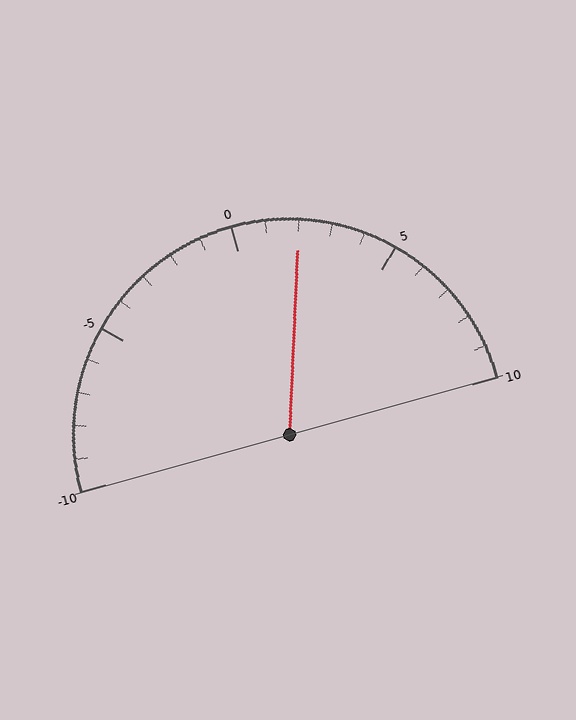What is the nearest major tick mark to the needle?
The nearest major tick mark is 0.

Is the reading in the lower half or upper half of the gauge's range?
The reading is in the upper half of the range (-10 to 10).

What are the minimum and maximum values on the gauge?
The gauge ranges from -10 to 10.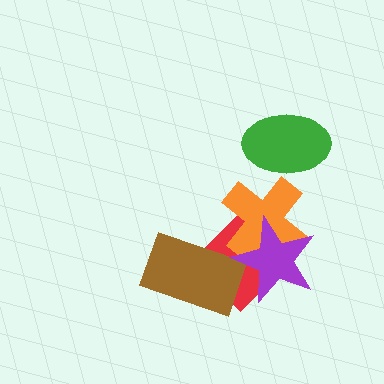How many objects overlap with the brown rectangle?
2 objects overlap with the brown rectangle.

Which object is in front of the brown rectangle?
The purple star is in front of the brown rectangle.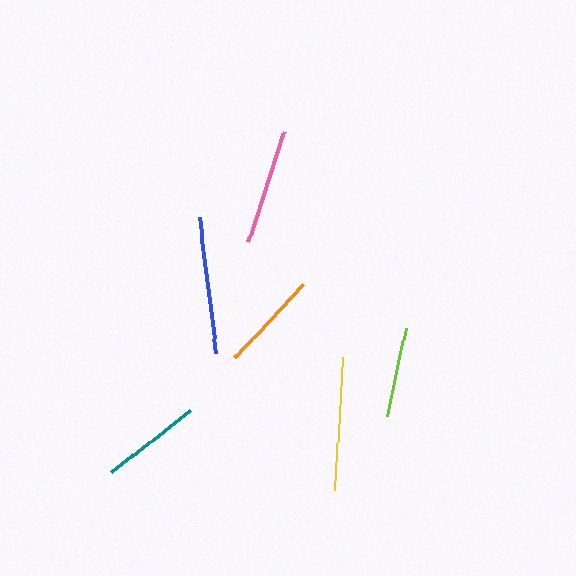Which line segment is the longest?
The blue line is the longest at approximately 137 pixels.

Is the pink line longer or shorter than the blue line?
The blue line is longer than the pink line.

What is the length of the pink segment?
The pink segment is approximately 115 pixels long.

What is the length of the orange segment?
The orange segment is approximately 101 pixels long.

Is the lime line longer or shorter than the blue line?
The blue line is longer than the lime line.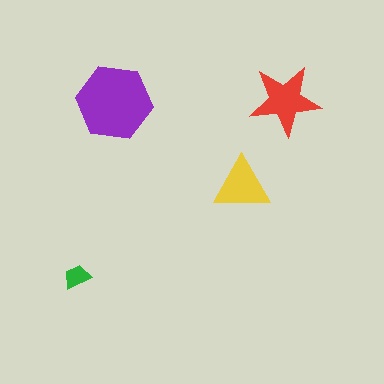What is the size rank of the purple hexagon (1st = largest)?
1st.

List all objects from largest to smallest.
The purple hexagon, the red star, the yellow triangle, the green trapezoid.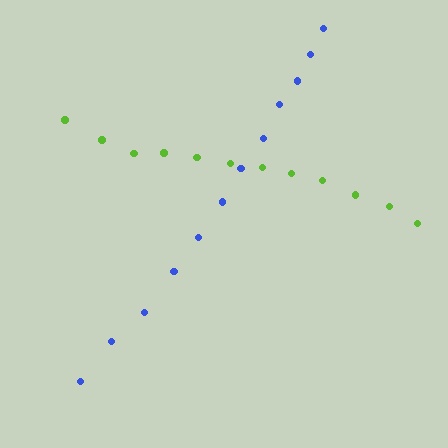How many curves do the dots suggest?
There are 2 distinct paths.